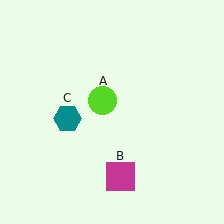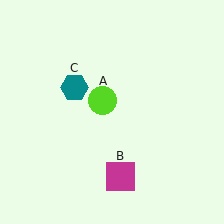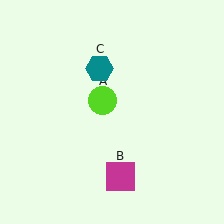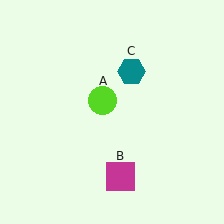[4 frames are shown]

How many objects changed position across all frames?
1 object changed position: teal hexagon (object C).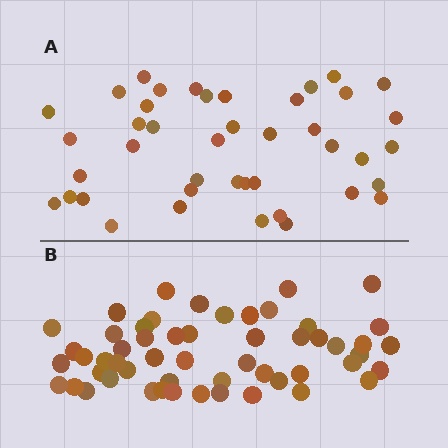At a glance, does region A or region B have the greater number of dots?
Region B (the bottom region) has more dots.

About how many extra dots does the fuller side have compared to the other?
Region B has roughly 12 or so more dots than region A.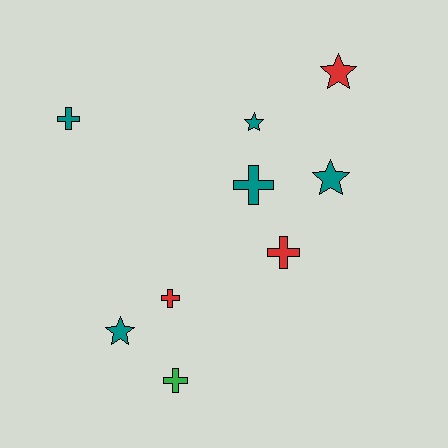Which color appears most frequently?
Teal, with 5 objects.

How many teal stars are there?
There are 3 teal stars.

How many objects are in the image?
There are 9 objects.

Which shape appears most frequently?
Cross, with 5 objects.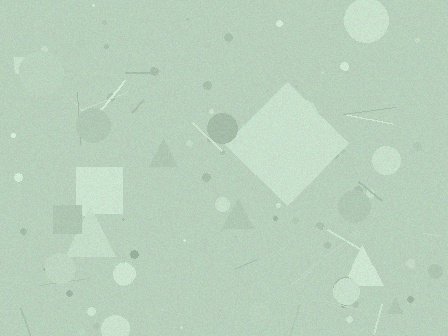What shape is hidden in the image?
A diamond is hidden in the image.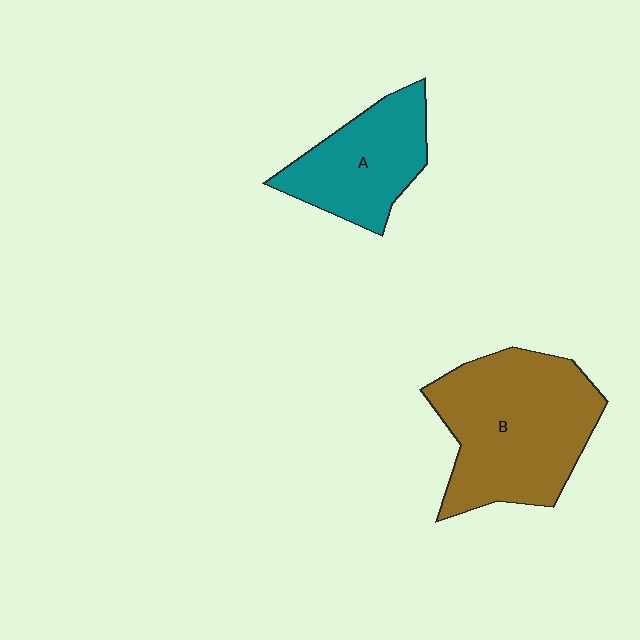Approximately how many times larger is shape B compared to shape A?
Approximately 1.6 times.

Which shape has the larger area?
Shape B (brown).